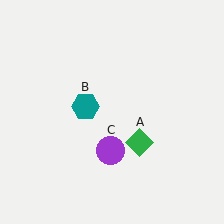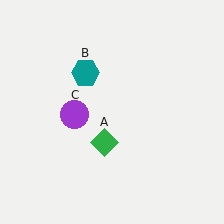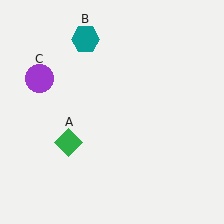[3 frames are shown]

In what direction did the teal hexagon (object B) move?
The teal hexagon (object B) moved up.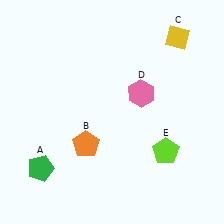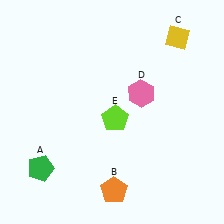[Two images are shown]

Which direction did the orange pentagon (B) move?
The orange pentagon (B) moved down.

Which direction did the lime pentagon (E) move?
The lime pentagon (E) moved left.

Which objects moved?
The objects that moved are: the orange pentagon (B), the lime pentagon (E).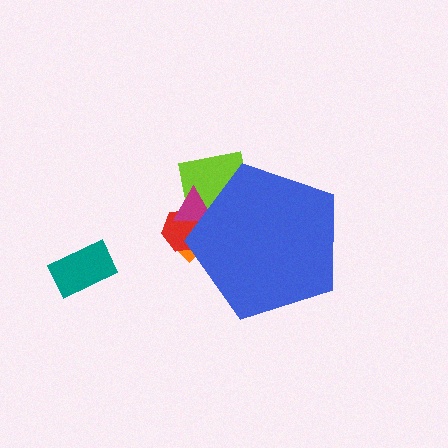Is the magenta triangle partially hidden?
Yes, the magenta triangle is partially hidden behind the blue pentagon.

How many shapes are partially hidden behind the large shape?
4 shapes are partially hidden.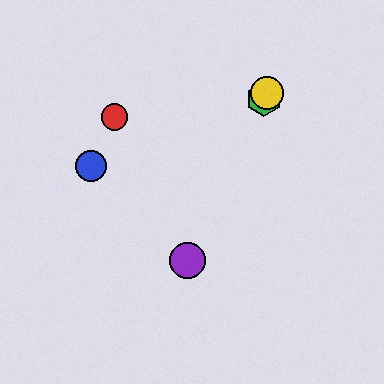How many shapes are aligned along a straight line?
3 shapes (the green hexagon, the yellow circle, the purple circle) are aligned along a straight line.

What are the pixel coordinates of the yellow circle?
The yellow circle is at (267, 93).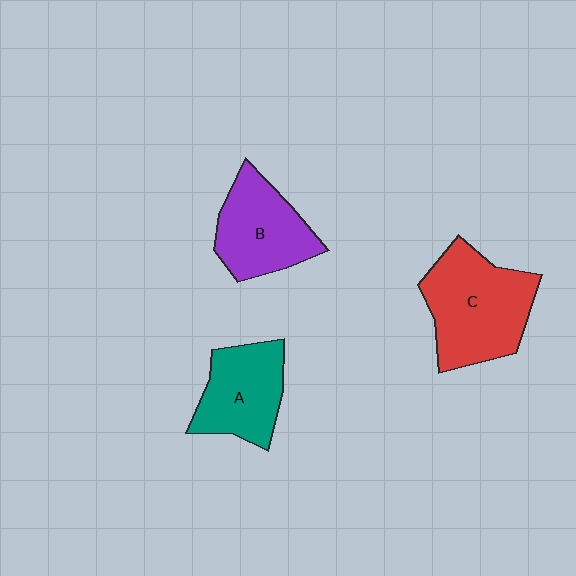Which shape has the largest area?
Shape C (red).